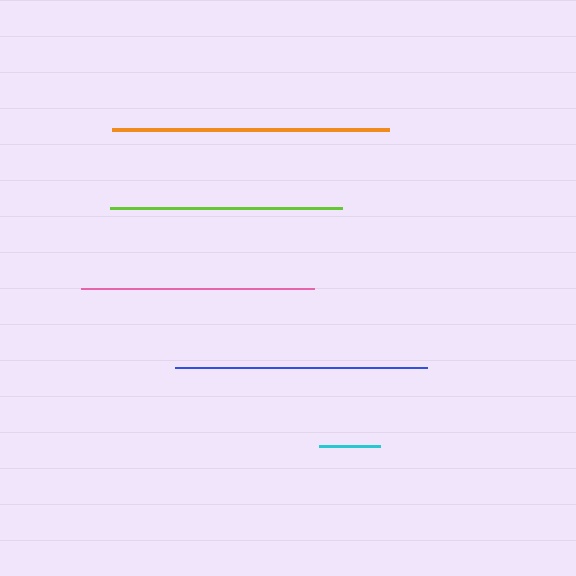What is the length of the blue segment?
The blue segment is approximately 252 pixels long.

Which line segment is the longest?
The orange line is the longest at approximately 277 pixels.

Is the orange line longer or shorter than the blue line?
The orange line is longer than the blue line.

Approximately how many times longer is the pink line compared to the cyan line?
The pink line is approximately 3.8 times the length of the cyan line.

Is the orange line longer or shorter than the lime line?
The orange line is longer than the lime line.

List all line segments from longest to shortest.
From longest to shortest: orange, blue, pink, lime, cyan.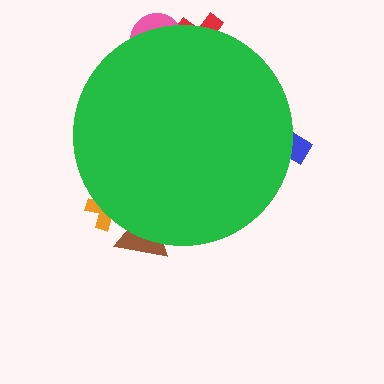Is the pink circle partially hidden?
Yes, the pink circle is partially hidden behind the green circle.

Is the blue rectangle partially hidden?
Yes, the blue rectangle is partially hidden behind the green circle.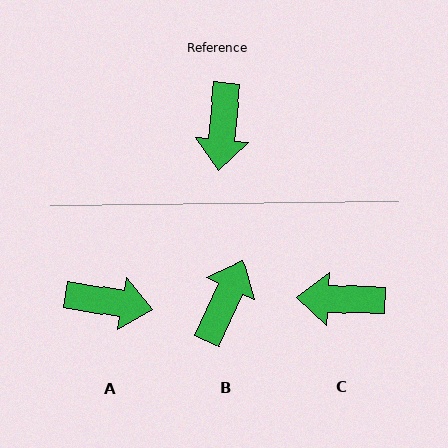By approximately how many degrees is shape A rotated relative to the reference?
Approximately 86 degrees counter-clockwise.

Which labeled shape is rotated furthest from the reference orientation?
B, about 161 degrees away.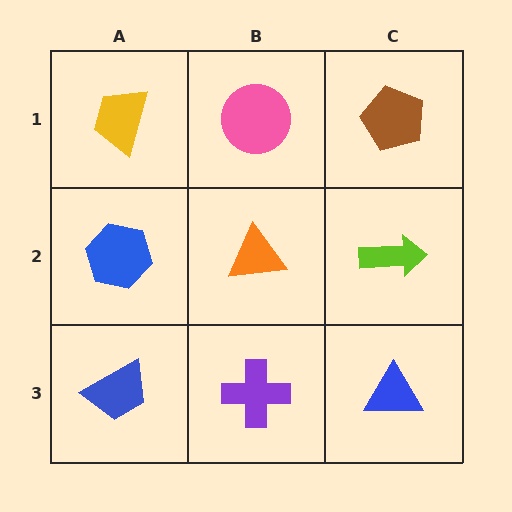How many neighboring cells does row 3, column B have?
3.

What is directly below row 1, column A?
A blue hexagon.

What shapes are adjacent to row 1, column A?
A blue hexagon (row 2, column A), a pink circle (row 1, column B).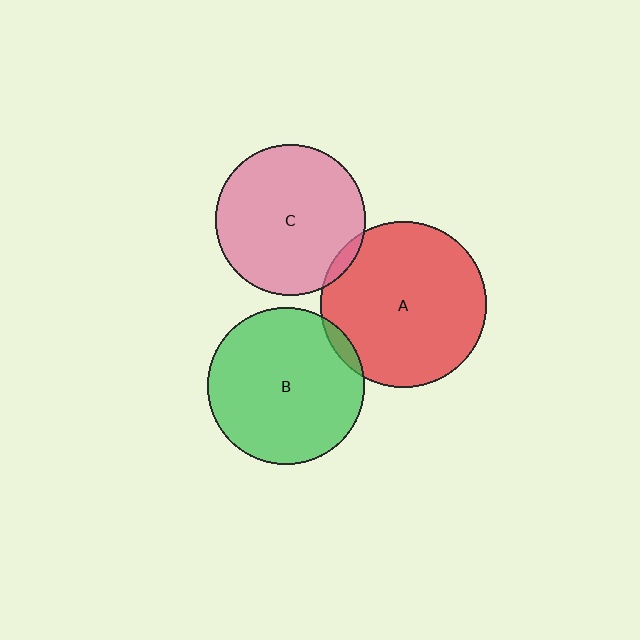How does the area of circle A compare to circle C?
Approximately 1.2 times.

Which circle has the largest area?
Circle A (red).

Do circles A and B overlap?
Yes.